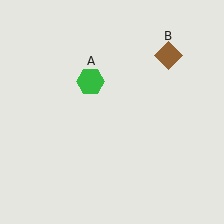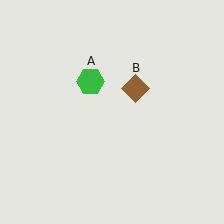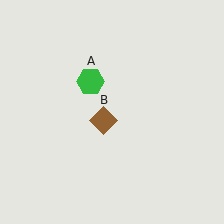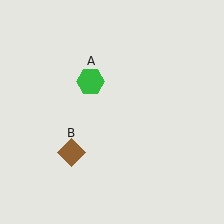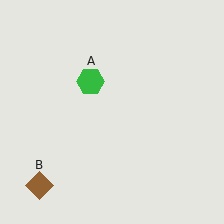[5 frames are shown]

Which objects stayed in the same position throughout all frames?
Green hexagon (object A) remained stationary.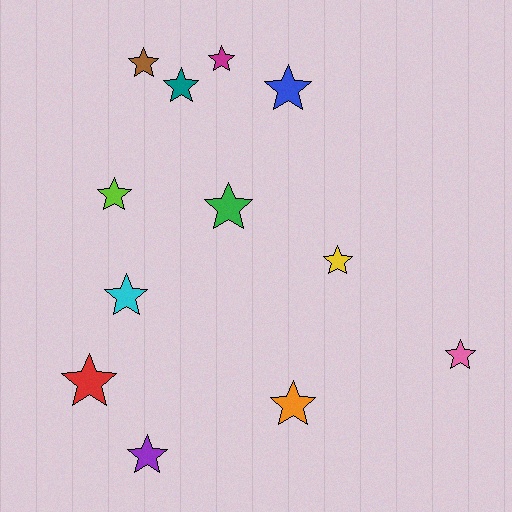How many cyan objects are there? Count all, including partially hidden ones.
There is 1 cyan object.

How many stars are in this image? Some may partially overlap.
There are 12 stars.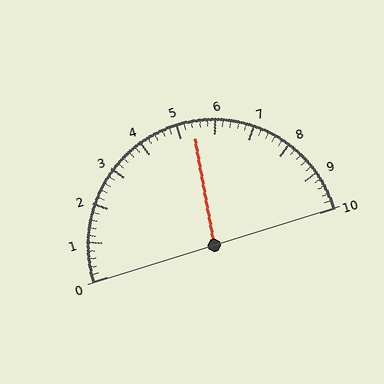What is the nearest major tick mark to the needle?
The nearest major tick mark is 5.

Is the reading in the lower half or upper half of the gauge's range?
The reading is in the upper half of the range (0 to 10).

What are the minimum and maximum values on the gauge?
The gauge ranges from 0 to 10.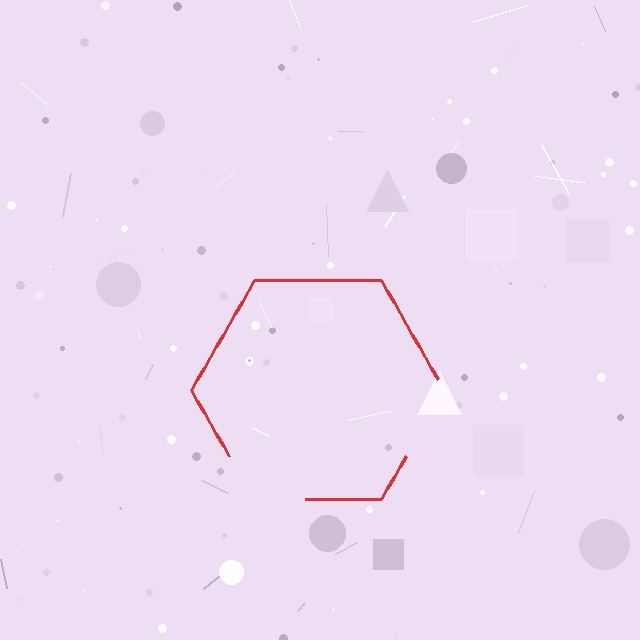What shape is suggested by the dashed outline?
The dashed outline suggests a hexagon.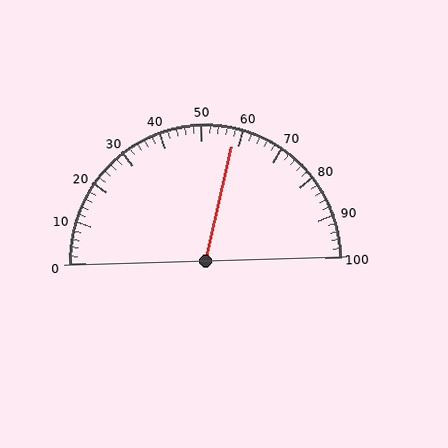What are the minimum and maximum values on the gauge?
The gauge ranges from 0 to 100.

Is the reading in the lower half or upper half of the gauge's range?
The reading is in the upper half of the range (0 to 100).